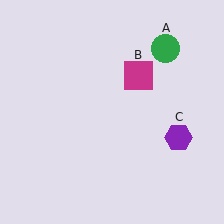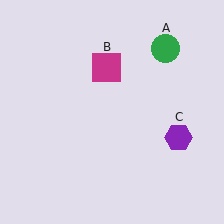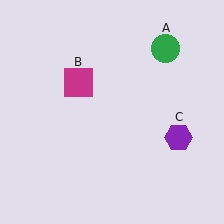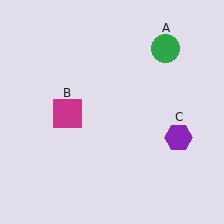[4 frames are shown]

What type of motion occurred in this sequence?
The magenta square (object B) rotated counterclockwise around the center of the scene.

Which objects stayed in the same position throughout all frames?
Green circle (object A) and purple hexagon (object C) remained stationary.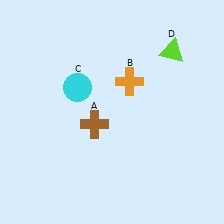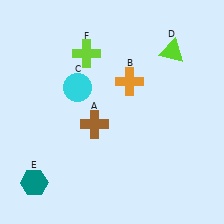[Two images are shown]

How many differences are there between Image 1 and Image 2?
There are 2 differences between the two images.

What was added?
A teal hexagon (E), a lime cross (F) were added in Image 2.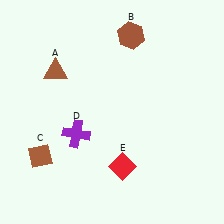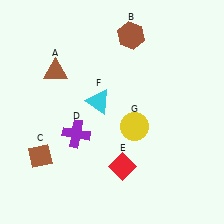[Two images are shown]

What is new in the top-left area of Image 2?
A cyan triangle (F) was added in the top-left area of Image 2.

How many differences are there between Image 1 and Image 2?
There are 2 differences between the two images.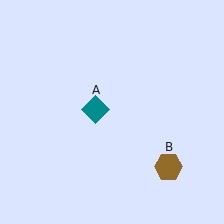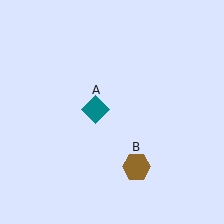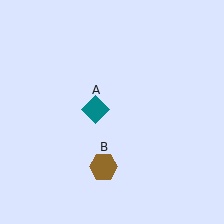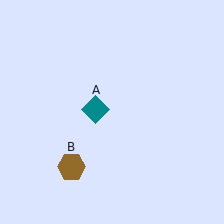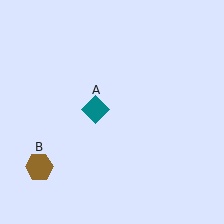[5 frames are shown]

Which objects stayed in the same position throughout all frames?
Teal diamond (object A) remained stationary.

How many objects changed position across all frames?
1 object changed position: brown hexagon (object B).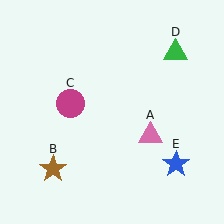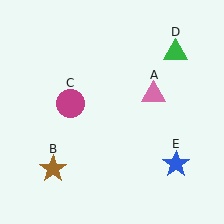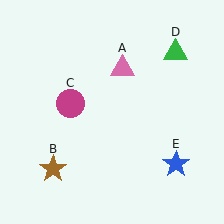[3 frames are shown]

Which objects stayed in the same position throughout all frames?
Brown star (object B) and magenta circle (object C) and green triangle (object D) and blue star (object E) remained stationary.